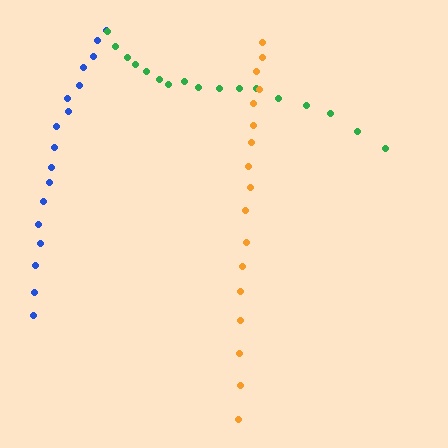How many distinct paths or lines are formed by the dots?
There are 3 distinct paths.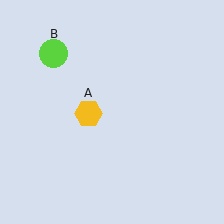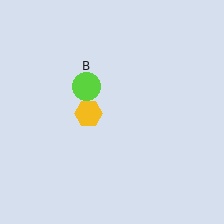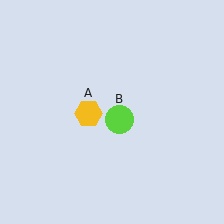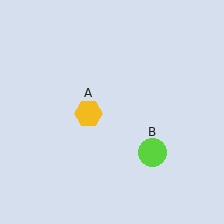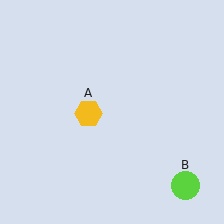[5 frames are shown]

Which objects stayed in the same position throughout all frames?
Yellow hexagon (object A) remained stationary.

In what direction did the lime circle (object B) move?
The lime circle (object B) moved down and to the right.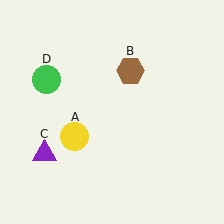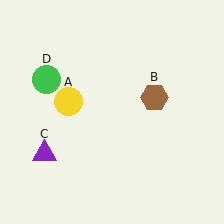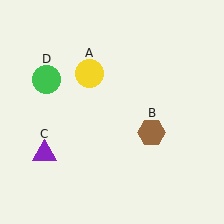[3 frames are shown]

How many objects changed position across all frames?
2 objects changed position: yellow circle (object A), brown hexagon (object B).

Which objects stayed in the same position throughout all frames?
Purple triangle (object C) and green circle (object D) remained stationary.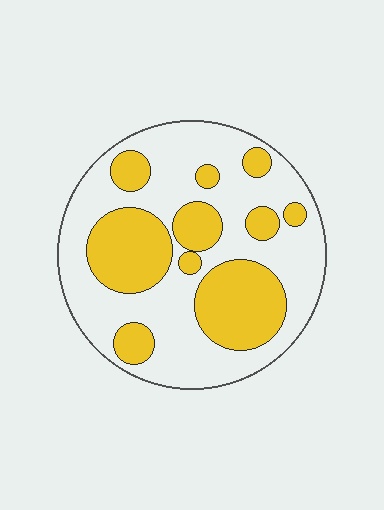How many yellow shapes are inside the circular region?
10.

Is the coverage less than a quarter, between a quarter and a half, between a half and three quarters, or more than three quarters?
Between a quarter and a half.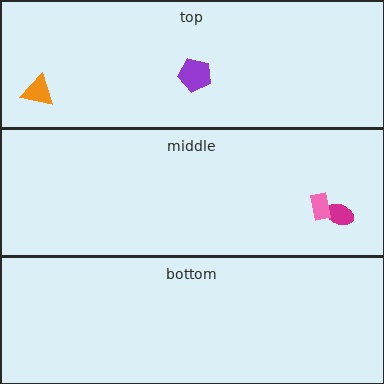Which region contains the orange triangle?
The top region.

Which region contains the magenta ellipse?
The middle region.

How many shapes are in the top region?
2.